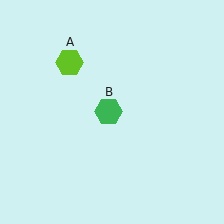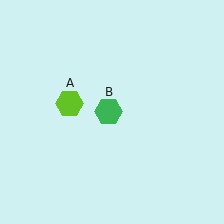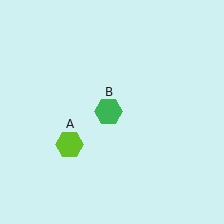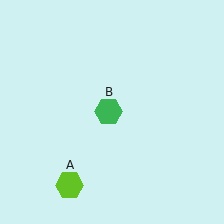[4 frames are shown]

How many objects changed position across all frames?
1 object changed position: lime hexagon (object A).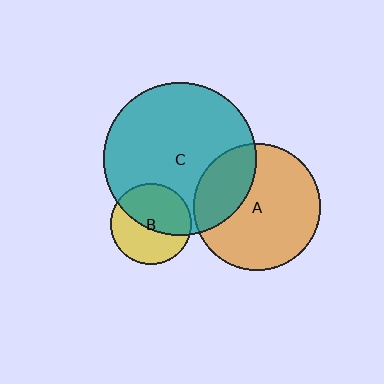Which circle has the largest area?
Circle C (teal).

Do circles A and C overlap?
Yes.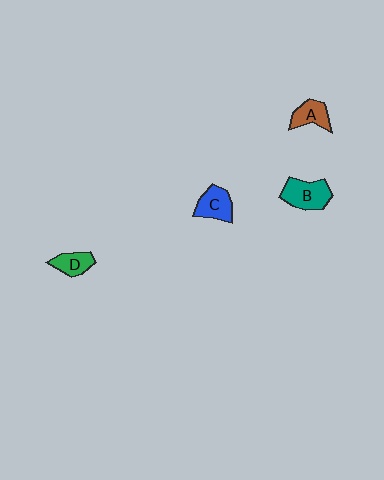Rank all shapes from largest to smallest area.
From largest to smallest: B (teal), C (blue), A (brown), D (green).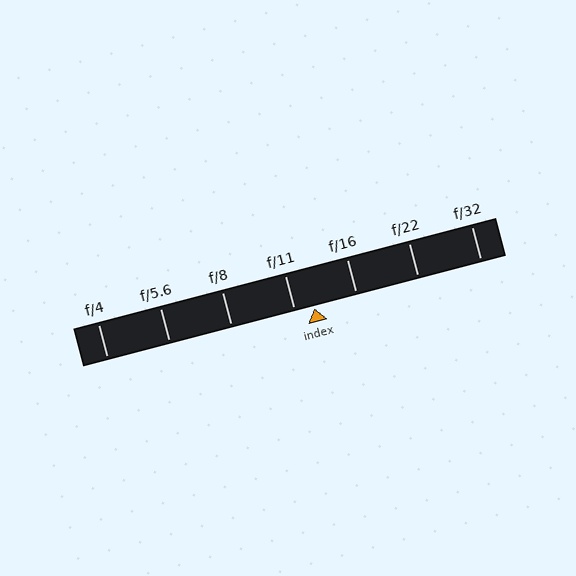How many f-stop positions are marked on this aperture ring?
There are 7 f-stop positions marked.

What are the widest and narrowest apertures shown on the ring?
The widest aperture shown is f/4 and the narrowest is f/32.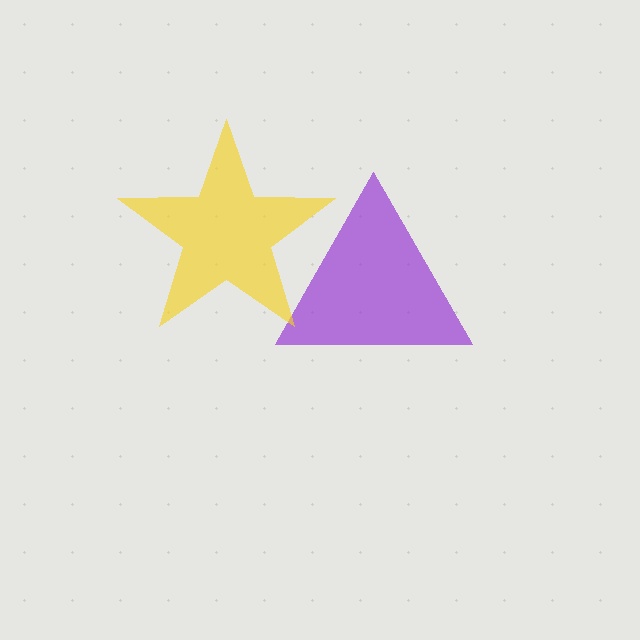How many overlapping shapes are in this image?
There are 2 overlapping shapes in the image.